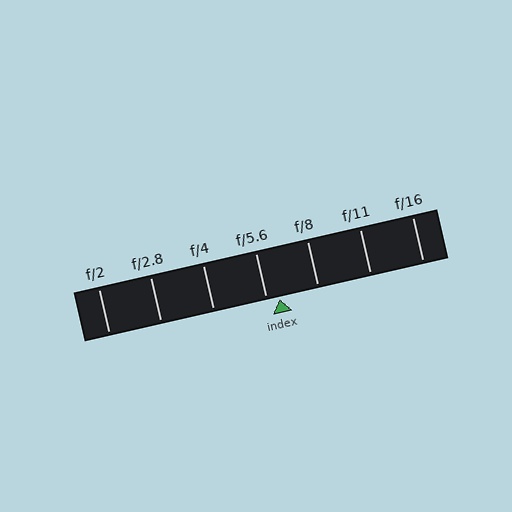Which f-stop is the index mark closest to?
The index mark is closest to f/5.6.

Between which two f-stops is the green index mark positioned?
The index mark is between f/5.6 and f/8.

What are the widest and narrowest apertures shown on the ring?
The widest aperture shown is f/2 and the narrowest is f/16.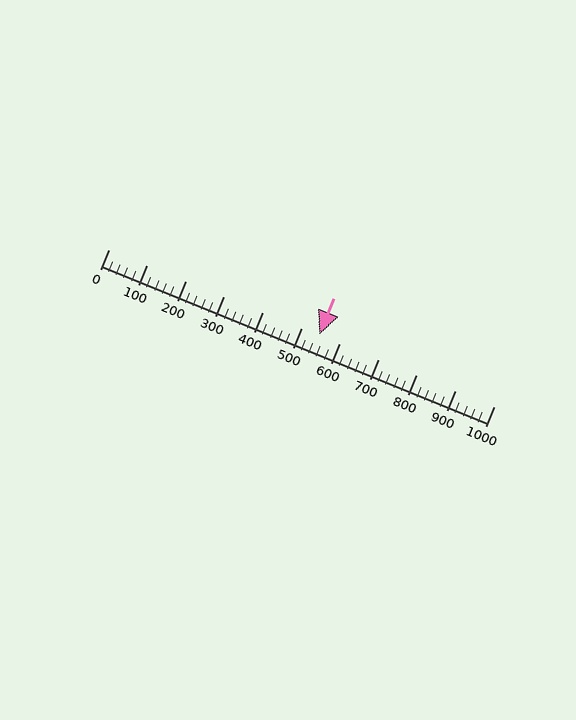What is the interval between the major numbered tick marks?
The major tick marks are spaced 100 units apart.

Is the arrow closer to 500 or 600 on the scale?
The arrow is closer to 500.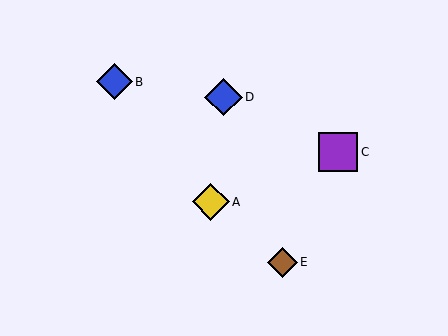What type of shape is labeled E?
Shape E is a brown diamond.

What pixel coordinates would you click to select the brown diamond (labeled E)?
Click at (283, 262) to select the brown diamond E.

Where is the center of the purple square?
The center of the purple square is at (338, 152).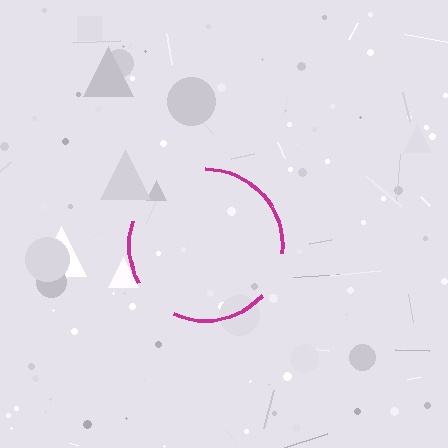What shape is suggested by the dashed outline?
The dashed outline suggests a circle.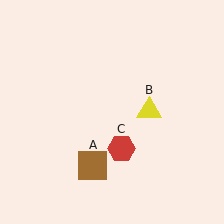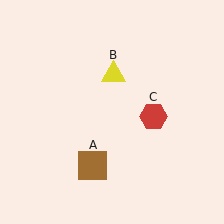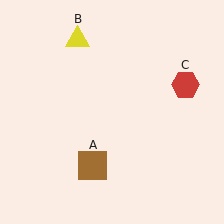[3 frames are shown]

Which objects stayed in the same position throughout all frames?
Brown square (object A) remained stationary.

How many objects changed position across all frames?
2 objects changed position: yellow triangle (object B), red hexagon (object C).